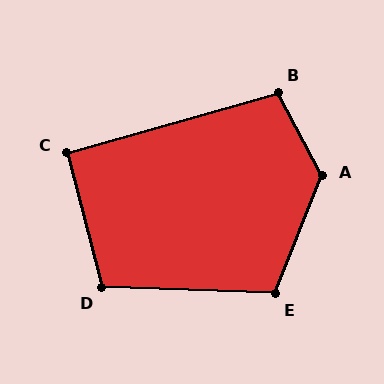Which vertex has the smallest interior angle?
C, at approximately 91 degrees.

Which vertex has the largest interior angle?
A, at approximately 130 degrees.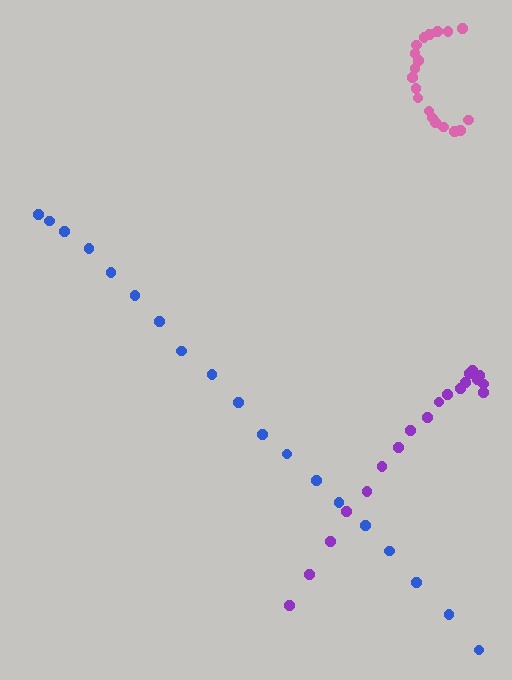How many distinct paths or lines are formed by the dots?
There are 3 distinct paths.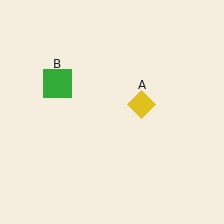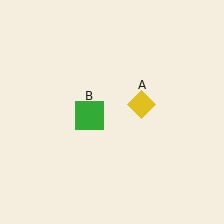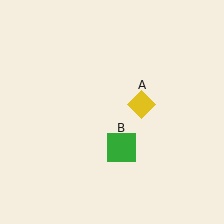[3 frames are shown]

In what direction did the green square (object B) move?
The green square (object B) moved down and to the right.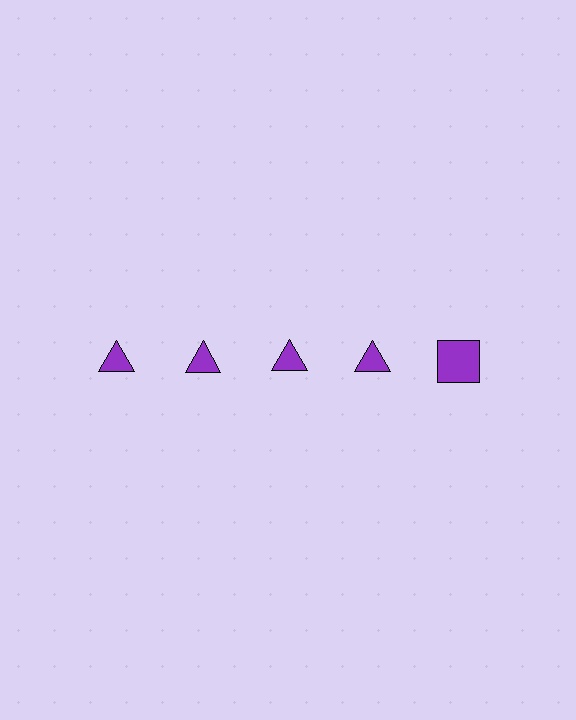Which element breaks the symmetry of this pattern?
The purple square in the top row, rightmost column breaks the symmetry. All other shapes are purple triangles.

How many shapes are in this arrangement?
There are 5 shapes arranged in a grid pattern.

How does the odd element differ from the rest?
It has a different shape: square instead of triangle.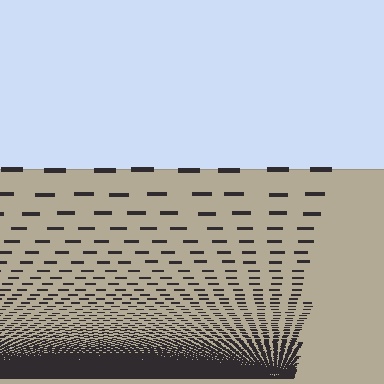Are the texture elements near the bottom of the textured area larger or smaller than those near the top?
Smaller. The gradient is inverted — elements near the bottom are smaller and denser.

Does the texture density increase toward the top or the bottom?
Density increases toward the bottom.